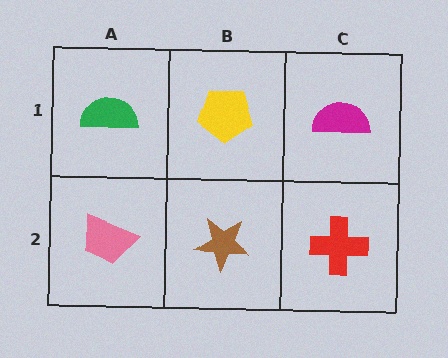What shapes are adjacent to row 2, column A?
A green semicircle (row 1, column A), a brown star (row 2, column B).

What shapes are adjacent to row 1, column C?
A red cross (row 2, column C), a yellow pentagon (row 1, column B).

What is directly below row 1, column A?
A pink trapezoid.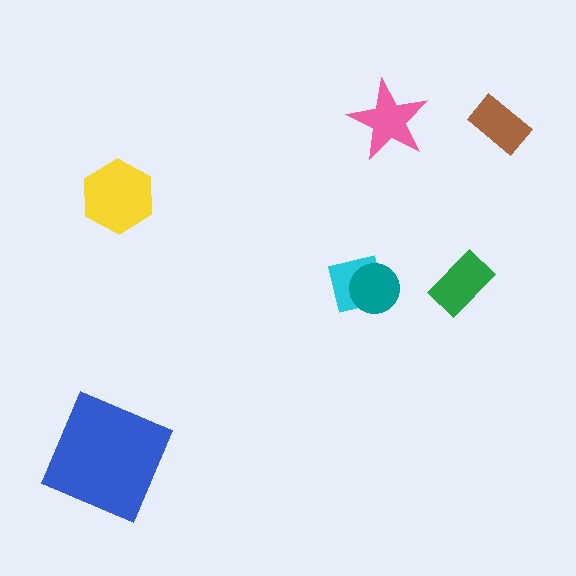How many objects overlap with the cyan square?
1 object overlaps with the cyan square.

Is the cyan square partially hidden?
Yes, it is partially covered by another shape.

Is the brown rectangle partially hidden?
No, no other shape covers it.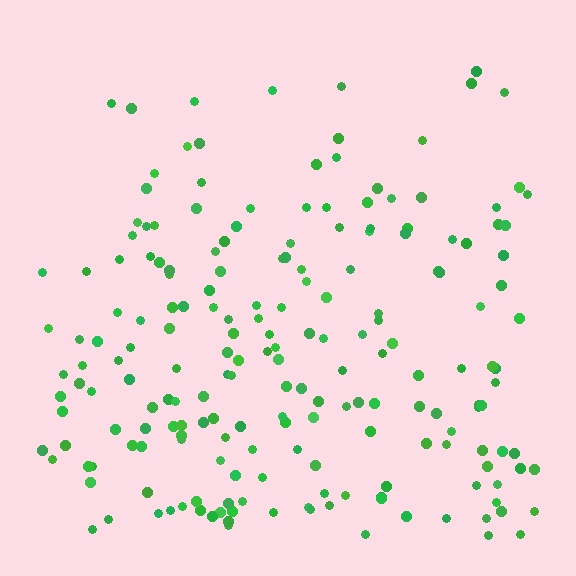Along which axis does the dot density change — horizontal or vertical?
Vertical.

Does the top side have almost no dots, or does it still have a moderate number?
Still a moderate number, just noticeably fewer than the bottom.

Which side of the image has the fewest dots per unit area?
The top.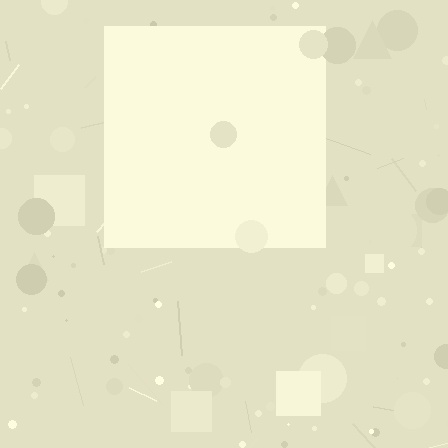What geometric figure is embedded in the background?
A square is embedded in the background.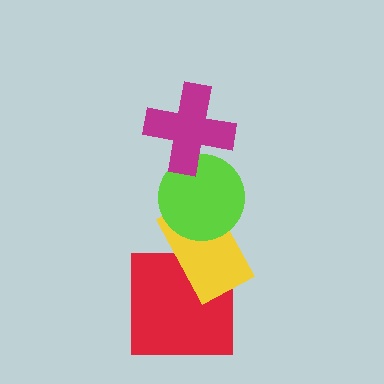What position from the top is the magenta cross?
The magenta cross is 1st from the top.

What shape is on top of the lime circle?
The magenta cross is on top of the lime circle.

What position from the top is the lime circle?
The lime circle is 2nd from the top.